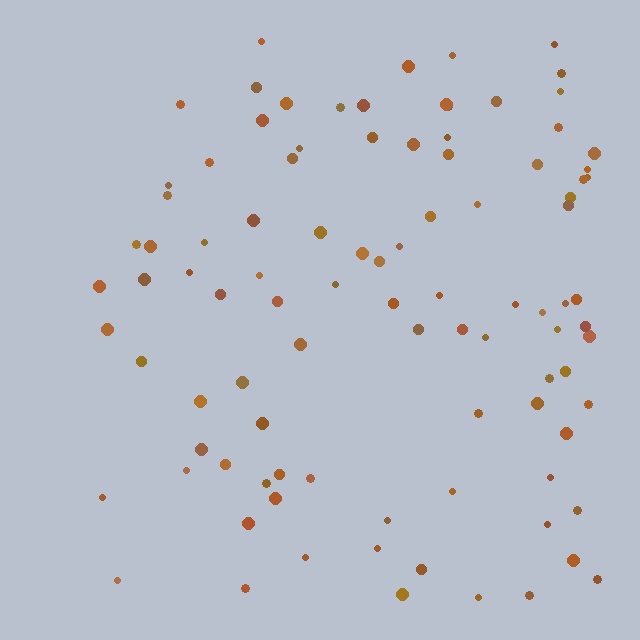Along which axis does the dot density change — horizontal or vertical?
Horizontal.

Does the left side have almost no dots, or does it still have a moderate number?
Still a moderate number, just noticeably fewer than the right.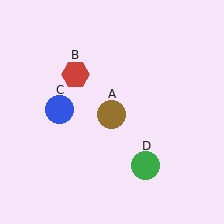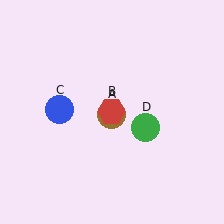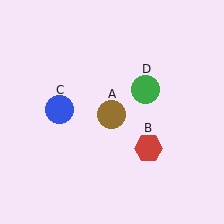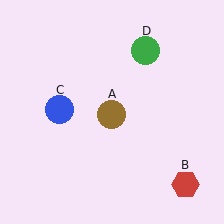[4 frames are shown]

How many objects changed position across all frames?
2 objects changed position: red hexagon (object B), green circle (object D).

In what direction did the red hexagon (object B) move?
The red hexagon (object B) moved down and to the right.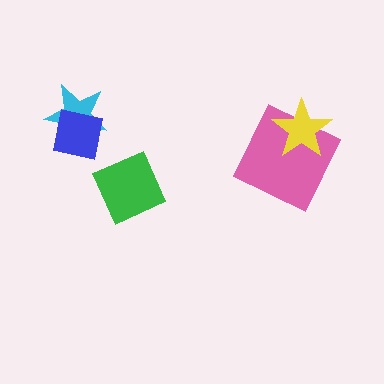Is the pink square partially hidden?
Yes, it is partially covered by another shape.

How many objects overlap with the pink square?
1 object overlaps with the pink square.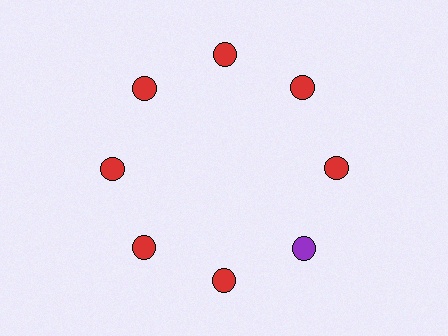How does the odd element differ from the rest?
It has a different color: purple instead of red.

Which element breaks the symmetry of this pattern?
The purple circle at roughly the 4 o'clock position breaks the symmetry. All other shapes are red circles.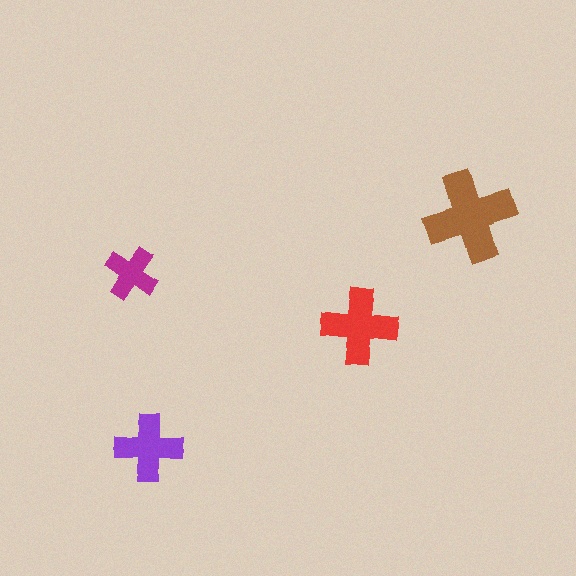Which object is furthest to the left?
The magenta cross is leftmost.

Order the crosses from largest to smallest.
the brown one, the red one, the purple one, the magenta one.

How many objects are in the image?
There are 4 objects in the image.